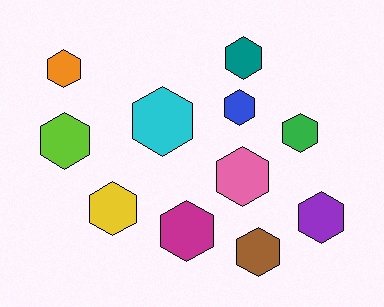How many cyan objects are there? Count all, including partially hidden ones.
There is 1 cyan object.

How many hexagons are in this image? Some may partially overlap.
There are 11 hexagons.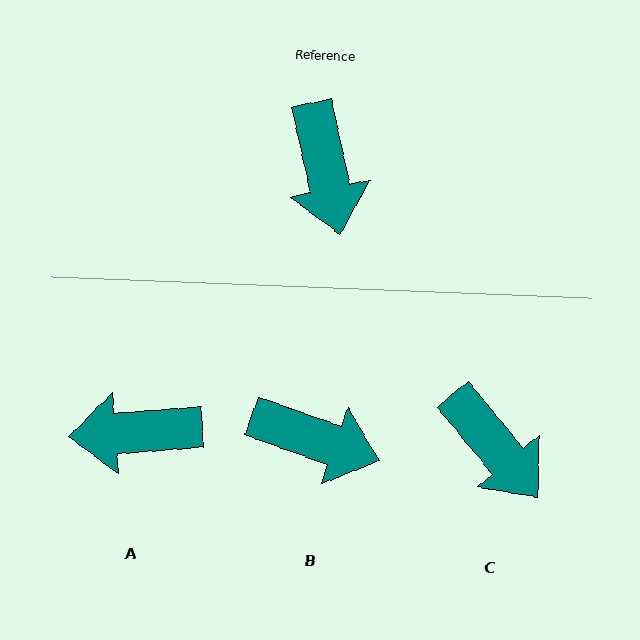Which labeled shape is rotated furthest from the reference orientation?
A, about 98 degrees away.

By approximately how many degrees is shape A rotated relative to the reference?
Approximately 98 degrees clockwise.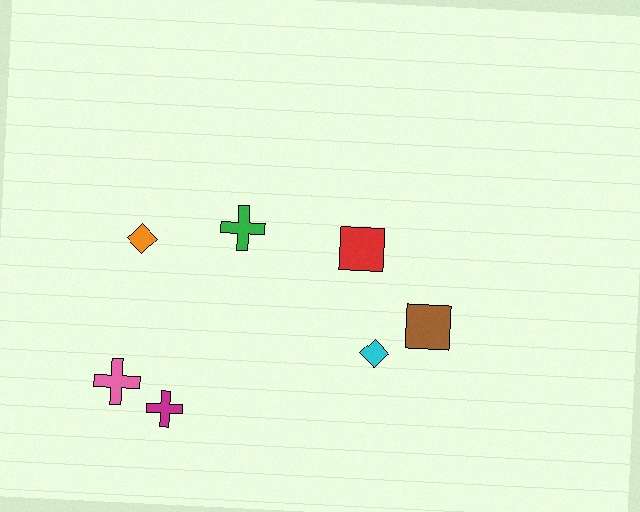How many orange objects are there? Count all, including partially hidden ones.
There is 1 orange object.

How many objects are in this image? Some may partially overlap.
There are 7 objects.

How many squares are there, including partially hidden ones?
There are 2 squares.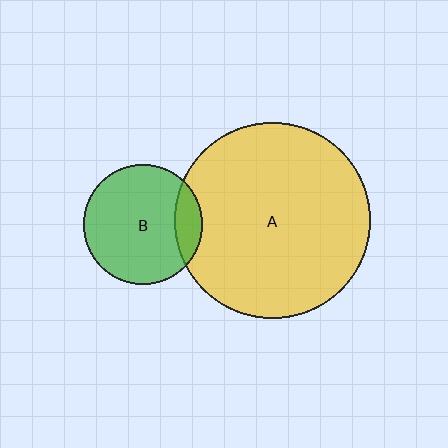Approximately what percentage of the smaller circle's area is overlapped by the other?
Approximately 15%.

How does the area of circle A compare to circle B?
Approximately 2.7 times.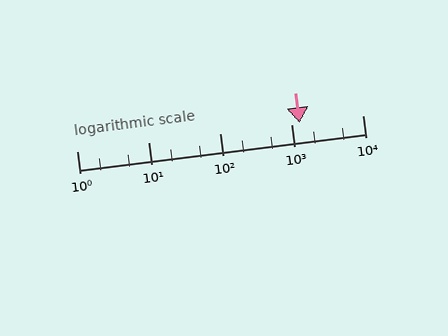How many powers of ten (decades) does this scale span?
The scale spans 4 decades, from 1 to 10000.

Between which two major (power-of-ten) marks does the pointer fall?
The pointer is between 1000 and 10000.